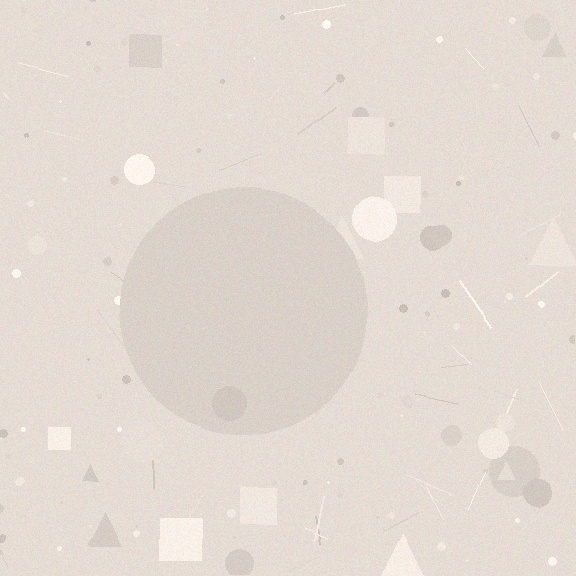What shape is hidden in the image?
A circle is hidden in the image.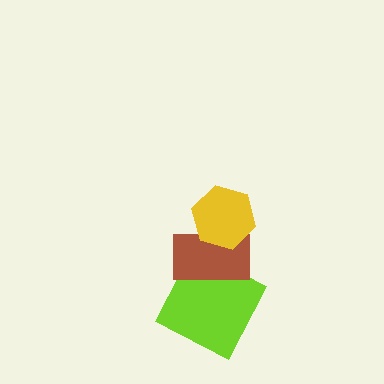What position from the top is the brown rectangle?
The brown rectangle is 2nd from the top.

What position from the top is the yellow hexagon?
The yellow hexagon is 1st from the top.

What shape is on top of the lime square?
The brown rectangle is on top of the lime square.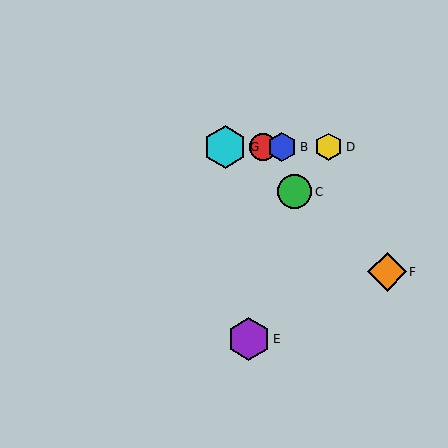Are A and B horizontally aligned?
Yes, both are at y≈147.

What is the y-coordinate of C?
Object C is at y≈192.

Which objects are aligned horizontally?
Objects A, B, D, G are aligned horizontally.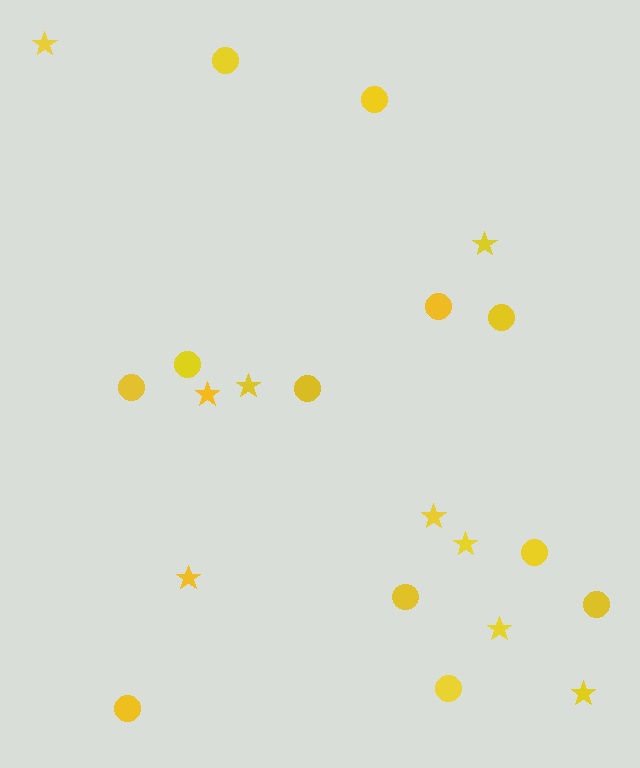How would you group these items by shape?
There are 2 groups: one group of stars (9) and one group of circles (12).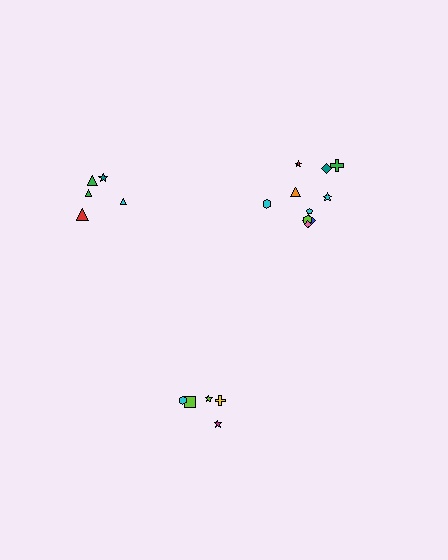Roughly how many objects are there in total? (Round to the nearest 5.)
Roughly 20 objects in total.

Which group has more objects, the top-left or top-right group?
The top-right group.